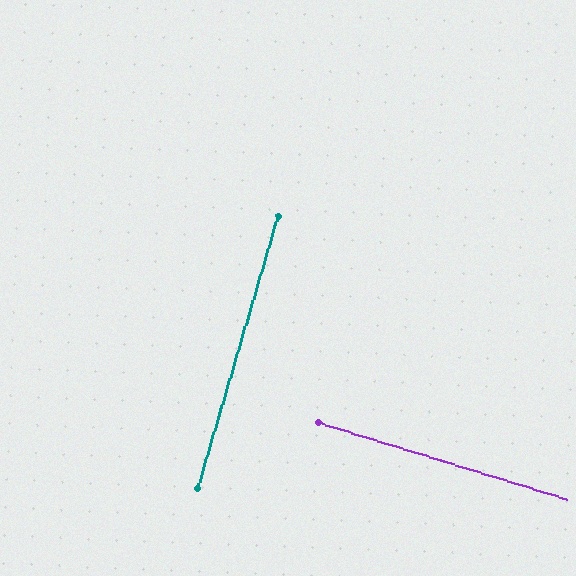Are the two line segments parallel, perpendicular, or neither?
Perpendicular — they meet at approximately 89°.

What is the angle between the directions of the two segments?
Approximately 89 degrees.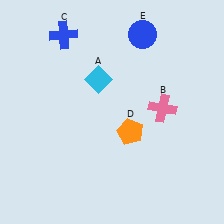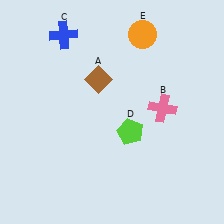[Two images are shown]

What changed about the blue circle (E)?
In Image 1, E is blue. In Image 2, it changed to orange.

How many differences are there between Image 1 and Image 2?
There are 3 differences between the two images.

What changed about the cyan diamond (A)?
In Image 1, A is cyan. In Image 2, it changed to brown.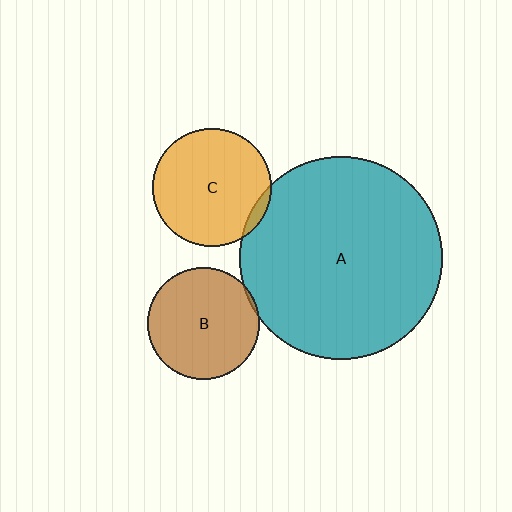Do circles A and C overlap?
Yes.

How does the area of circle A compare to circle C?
Approximately 2.9 times.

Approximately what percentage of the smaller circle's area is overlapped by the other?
Approximately 5%.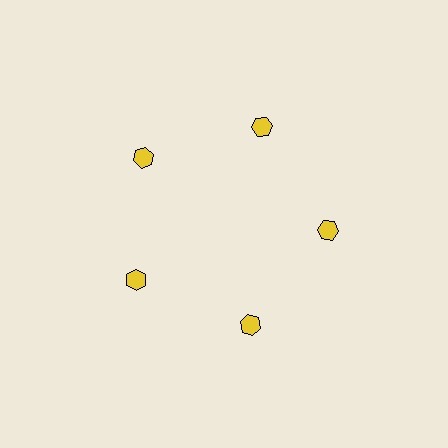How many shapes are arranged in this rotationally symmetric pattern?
There are 5 shapes, arranged in 5 groups of 1.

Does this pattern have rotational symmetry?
Yes, this pattern has 5-fold rotational symmetry. It looks the same after rotating 72 degrees around the center.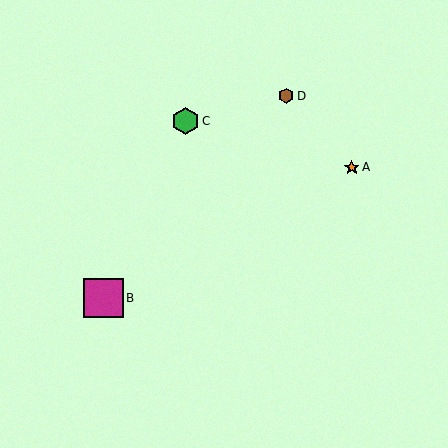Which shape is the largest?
The magenta square (labeled B) is the largest.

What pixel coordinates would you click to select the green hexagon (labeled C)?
Click at (185, 121) to select the green hexagon C.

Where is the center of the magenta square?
The center of the magenta square is at (103, 298).